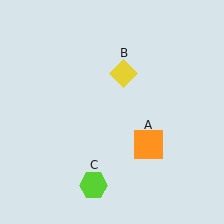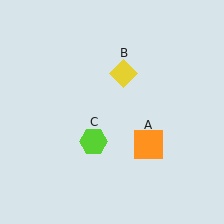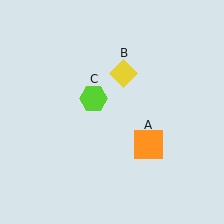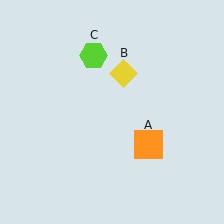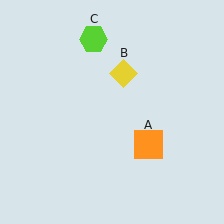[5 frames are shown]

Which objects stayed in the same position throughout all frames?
Orange square (object A) and yellow diamond (object B) remained stationary.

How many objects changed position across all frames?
1 object changed position: lime hexagon (object C).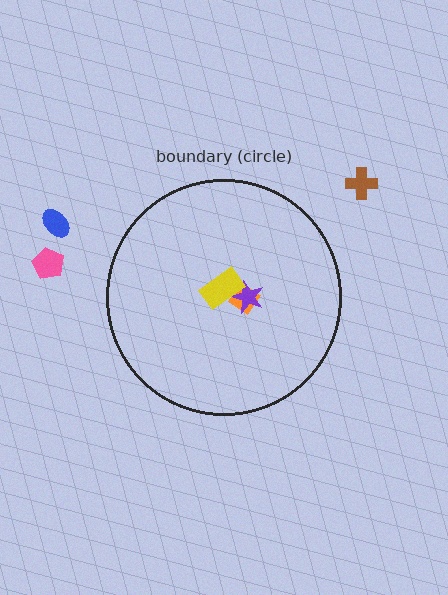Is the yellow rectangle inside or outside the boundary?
Inside.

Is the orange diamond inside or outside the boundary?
Inside.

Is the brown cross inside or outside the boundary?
Outside.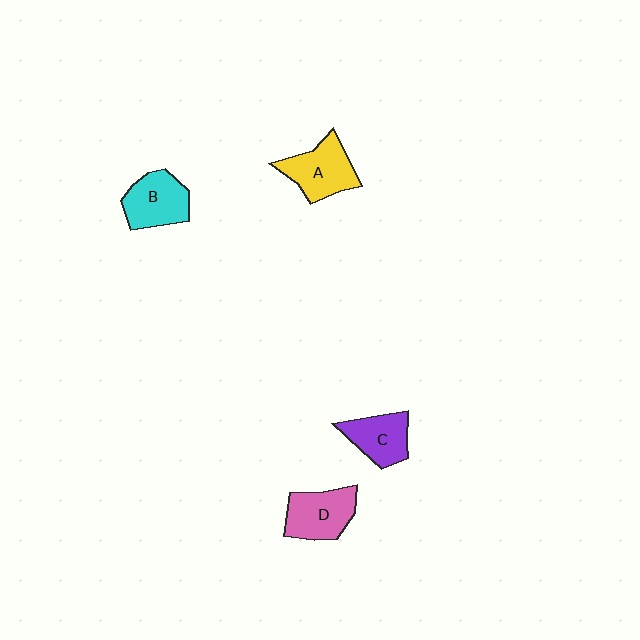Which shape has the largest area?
Shape A (yellow).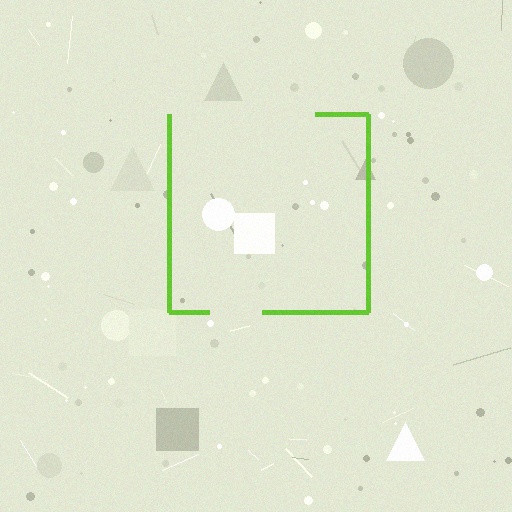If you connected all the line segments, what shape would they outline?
They would outline a square.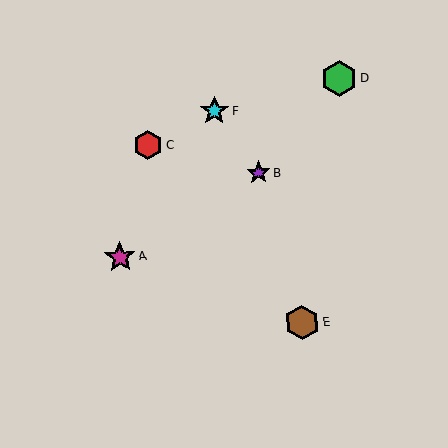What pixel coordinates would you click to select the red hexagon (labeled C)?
Click at (148, 145) to select the red hexagon C.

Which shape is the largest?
The green hexagon (labeled D) is the largest.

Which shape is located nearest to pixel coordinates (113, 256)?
The magenta star (labeled A) at (120, 257) is nearest to that location.